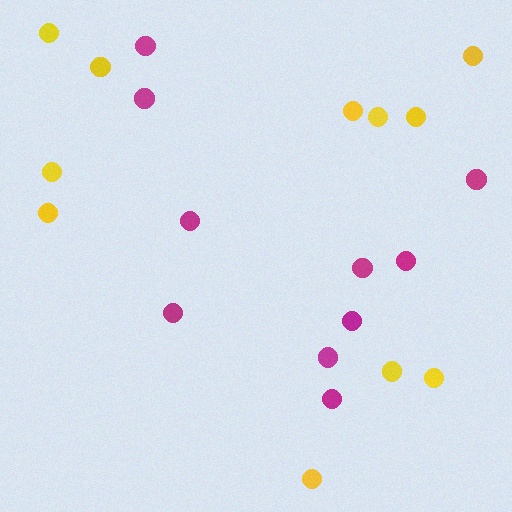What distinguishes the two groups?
There are 2 groups: one group of yellow circles (11) and one group of magenta circles (10).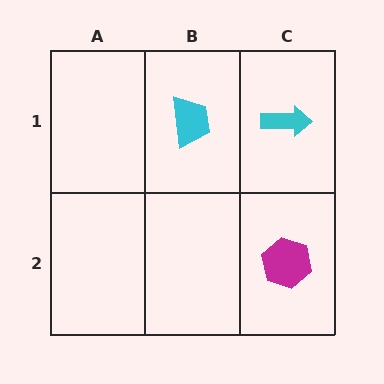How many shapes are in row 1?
2 shapes.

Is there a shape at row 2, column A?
No, that cell is empty.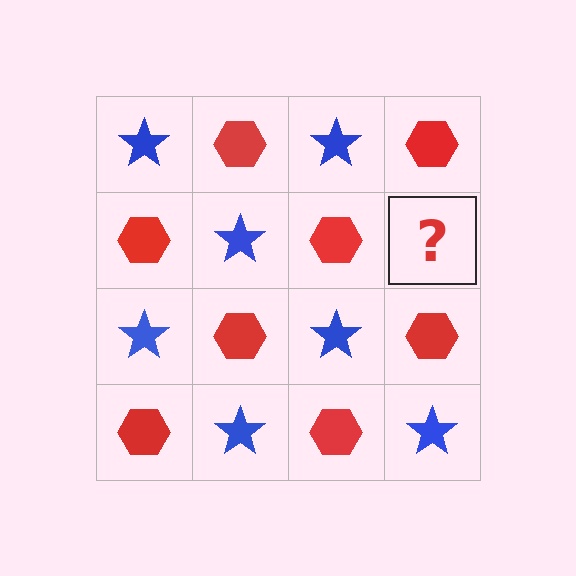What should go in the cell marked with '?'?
The missing cell should contain a blue star.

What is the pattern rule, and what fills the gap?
The rule is that it alternates blue star and red hexagon in a checkerboard pattern. The gap should be filled with a blue star.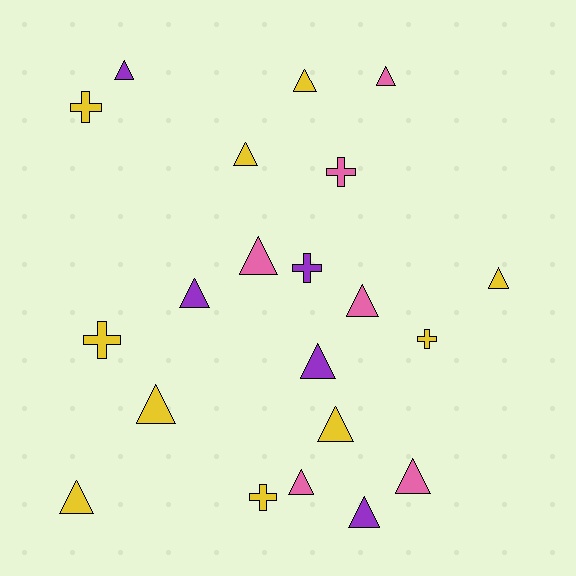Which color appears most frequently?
Yellow, with 10 objects.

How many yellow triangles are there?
There are 6 yellow triangles.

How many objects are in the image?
There are 21 objects.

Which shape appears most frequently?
Triangle, with 15 objects.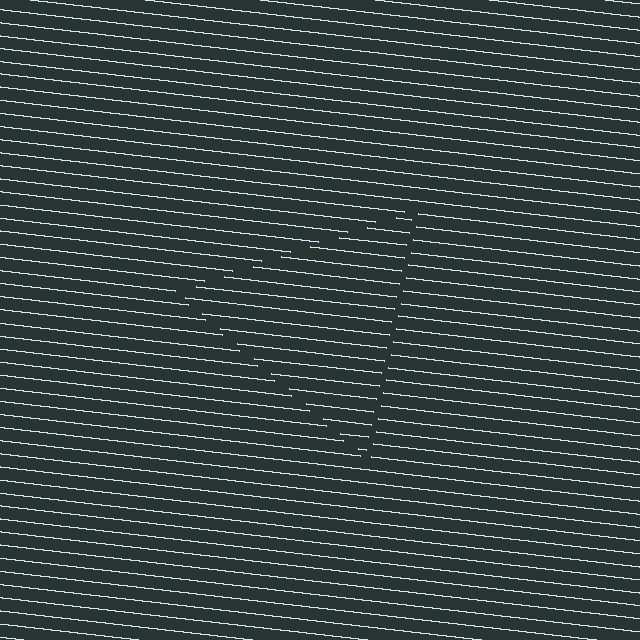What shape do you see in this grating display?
An illusory triangle. The interior of the shape contains the same grating, shifted by half a period — the contour is defined by the phase discontinuity where line-ends from the inner and outer gratings abut.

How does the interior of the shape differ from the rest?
The interior of the shape contains the same grating, shifted by half a period — the contour is defined by the phase discontinuity where line-ends from the inner and outer gratings abut.